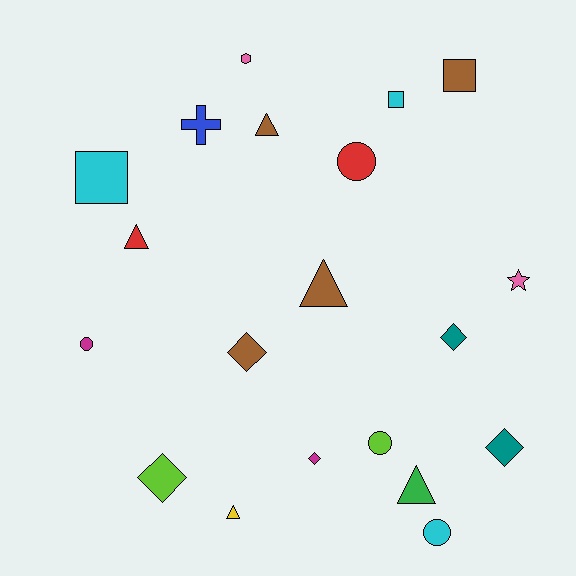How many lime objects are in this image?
There are 2 lime objects.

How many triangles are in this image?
There are 5 triangles.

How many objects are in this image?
There are 20 objects.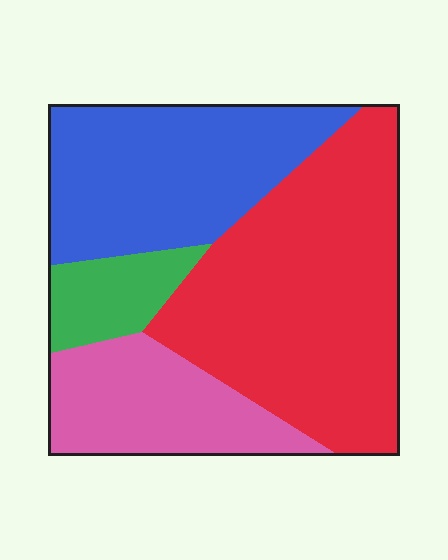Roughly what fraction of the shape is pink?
Pink takes up less than a quarter of the shape.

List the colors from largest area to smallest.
From largest to smallest: red, blue, pink, green.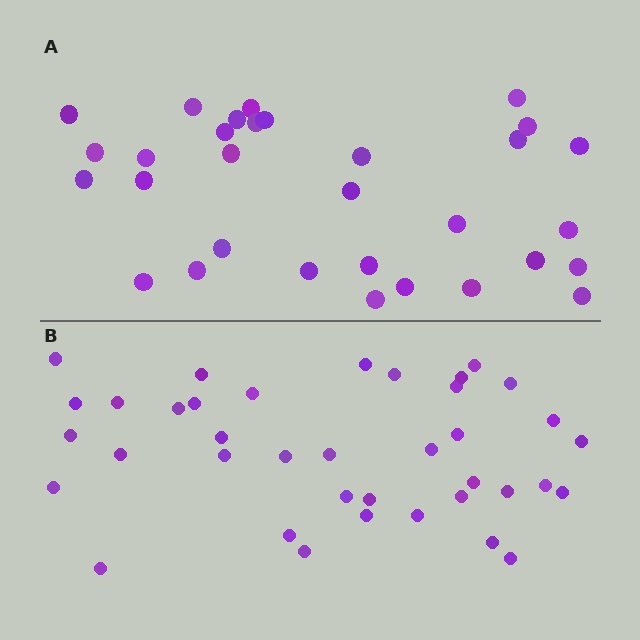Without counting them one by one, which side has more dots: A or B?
Region B (the bottom region) has more dots.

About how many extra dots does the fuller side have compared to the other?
Region B has roughly 8 or so more dots than region A.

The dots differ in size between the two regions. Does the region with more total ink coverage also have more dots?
No. Region A has more total ink coverage because its dots are larger, but region B actually contains more individual dots. Total area can be misleading — the number of items is what matters here.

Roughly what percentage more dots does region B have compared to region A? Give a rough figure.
About 25% more.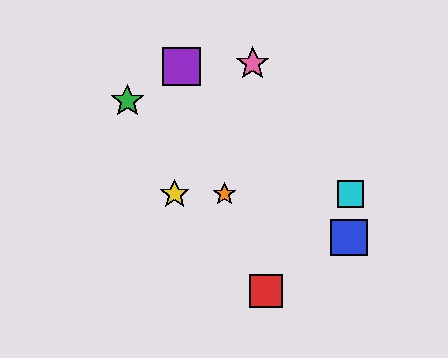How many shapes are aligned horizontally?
3 shapes (the yellow star, the orange star, the cyan square) are aligned horizontally.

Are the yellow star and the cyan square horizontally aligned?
Yes, both are at y≈194.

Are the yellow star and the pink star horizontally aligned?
No, the yellow star is at y≈194 and the pink star is at y≈64.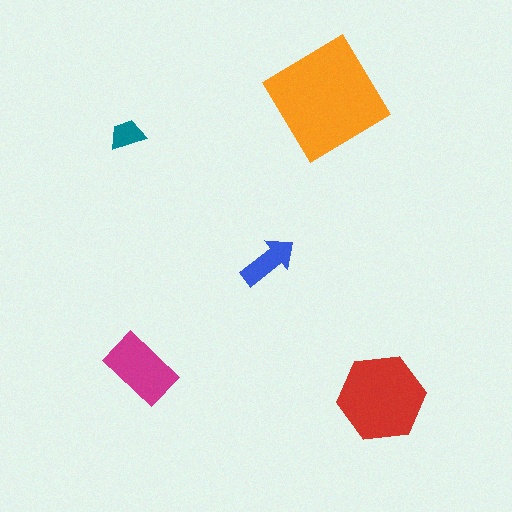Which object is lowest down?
The red hexagon is bottommost.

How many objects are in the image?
There are 5 objects in the image.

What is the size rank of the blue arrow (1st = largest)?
4th.